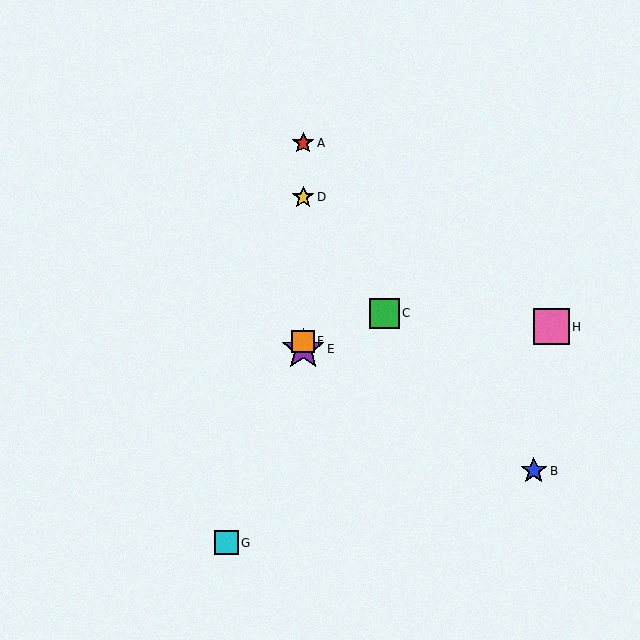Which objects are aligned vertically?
Objects A, D, E, F are aligned vertically.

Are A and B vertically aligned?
No, A is at x≈303 and B is at x≈534.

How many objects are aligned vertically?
4 objects (A, D, E, F) are aligned vertically.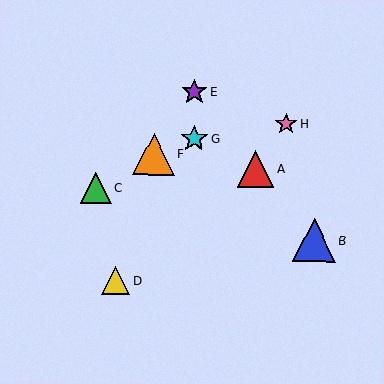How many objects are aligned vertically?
2 objects (E, G) are aligned vertically.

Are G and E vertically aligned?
Yes, both are at x≈194.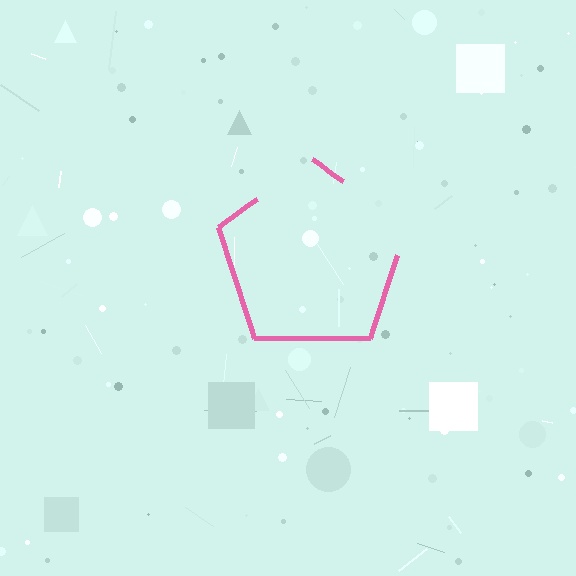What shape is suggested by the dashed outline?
The dashed outline suggests a pentagon.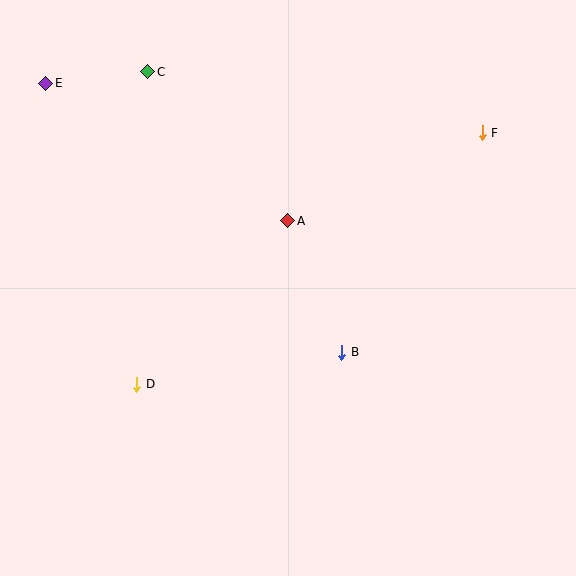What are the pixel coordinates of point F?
Point F is at (482, 133).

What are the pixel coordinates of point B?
Point B is at (342, 352).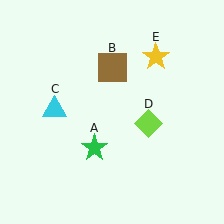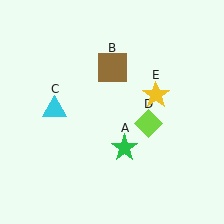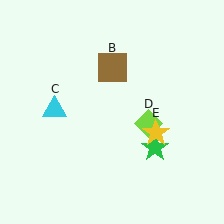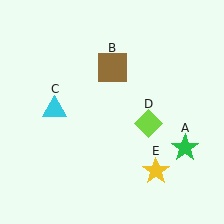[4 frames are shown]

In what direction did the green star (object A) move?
The green star (object A) moved right.